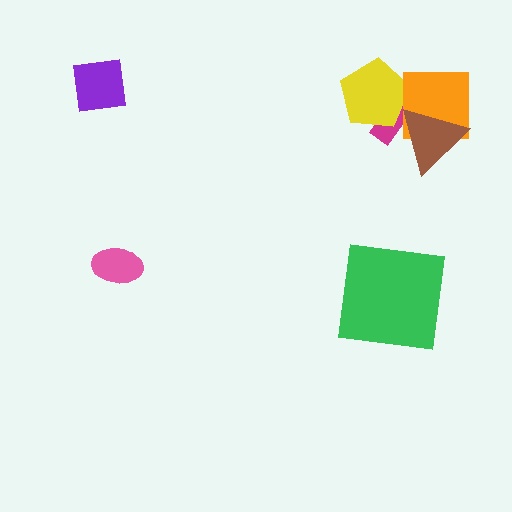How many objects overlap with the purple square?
0 objects overlap with the purple square.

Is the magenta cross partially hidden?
Yes, it is partially covered by another shape.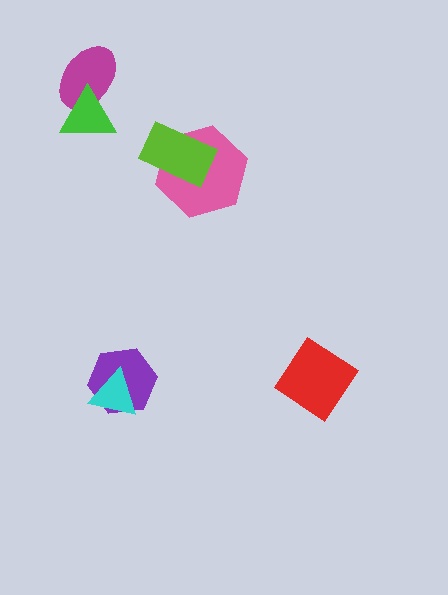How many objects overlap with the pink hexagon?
1 object overlaps with the pink hexagon.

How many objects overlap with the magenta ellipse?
1 object overlaps with the magenta ellipse.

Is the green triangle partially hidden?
No, no other shape covers it.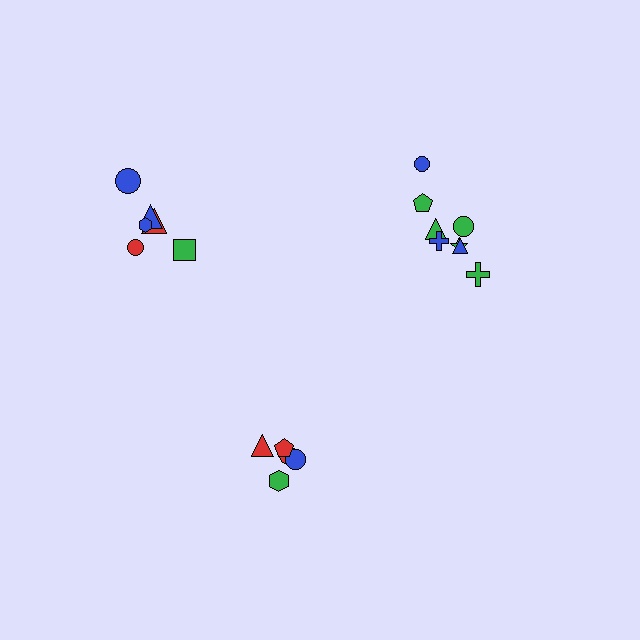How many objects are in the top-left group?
There are 6 objects.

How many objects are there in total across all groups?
There are 20 objects.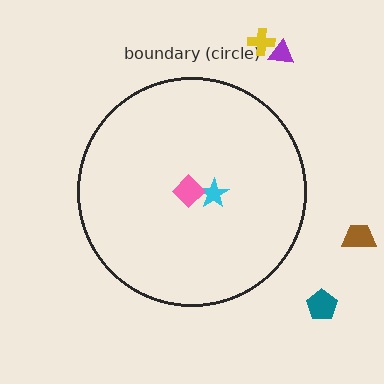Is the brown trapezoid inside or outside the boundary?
Outside.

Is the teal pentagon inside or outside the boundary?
Outside.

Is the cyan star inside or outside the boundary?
Inside.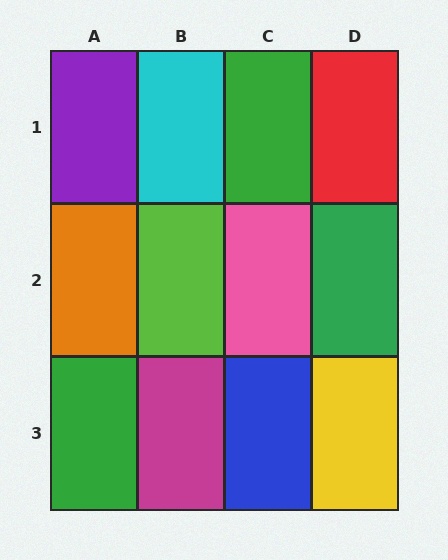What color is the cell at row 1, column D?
Red.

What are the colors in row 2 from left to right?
Orange, lime, pink, green.